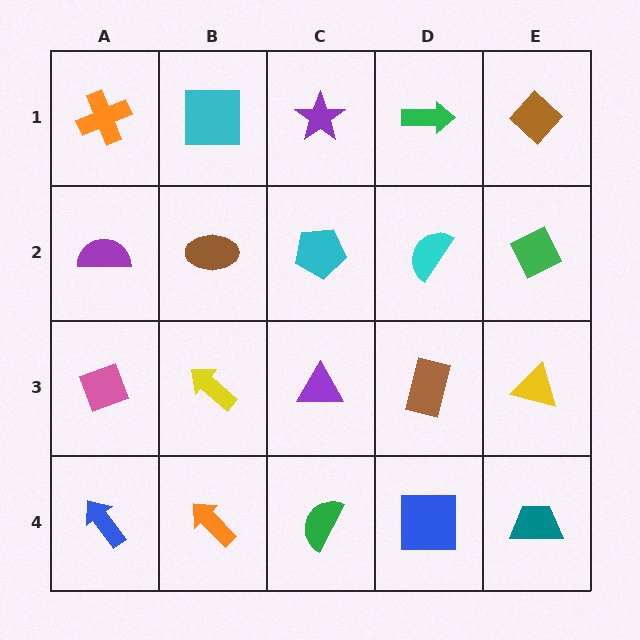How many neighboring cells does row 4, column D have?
3.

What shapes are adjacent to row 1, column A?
A purple semicircle (row 2, column A), a cyan square (row 1, column B).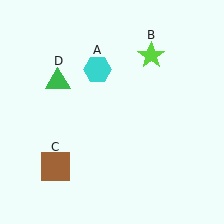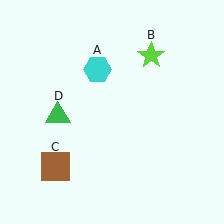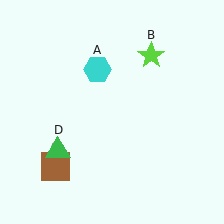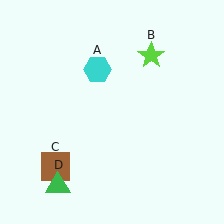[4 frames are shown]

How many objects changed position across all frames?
1 object changed position: green triangle (object D).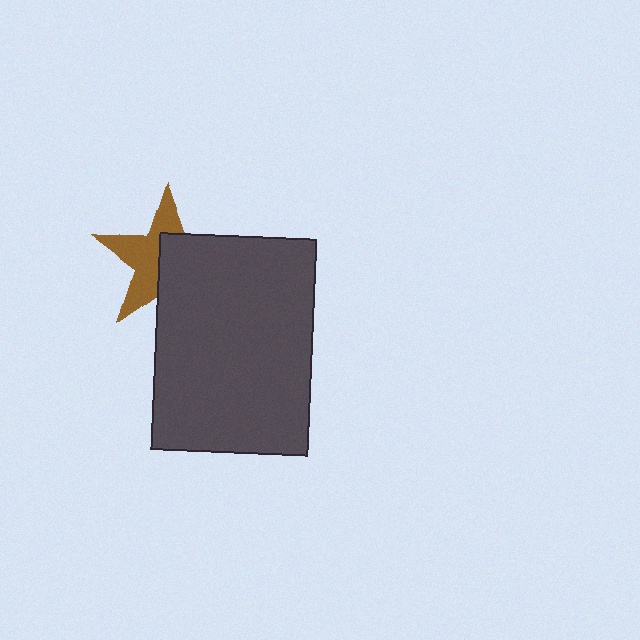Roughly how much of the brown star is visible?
About half of it is visible (roughly 50%).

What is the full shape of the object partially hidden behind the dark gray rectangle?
The partially hidden object is a brown star.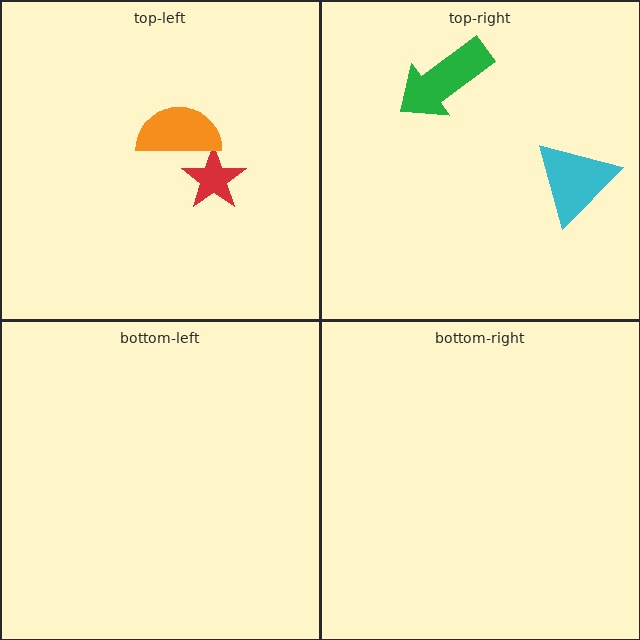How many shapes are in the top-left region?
2.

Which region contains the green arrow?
The top-right region.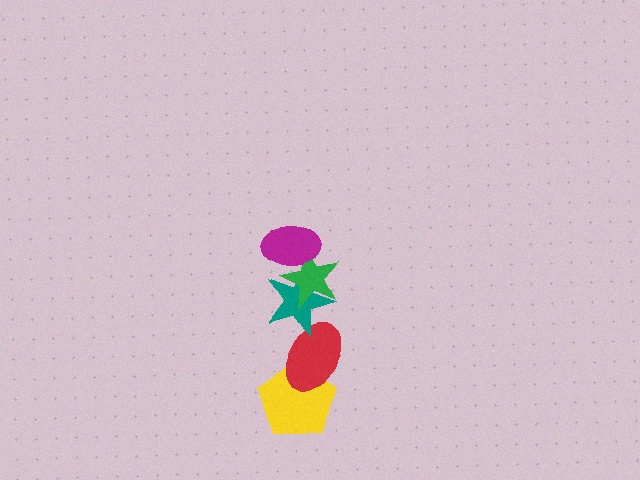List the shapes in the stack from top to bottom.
From top to bottom: the magenta ellipse, the green star, the teal star, the red ellipse, the yellow pentagon.